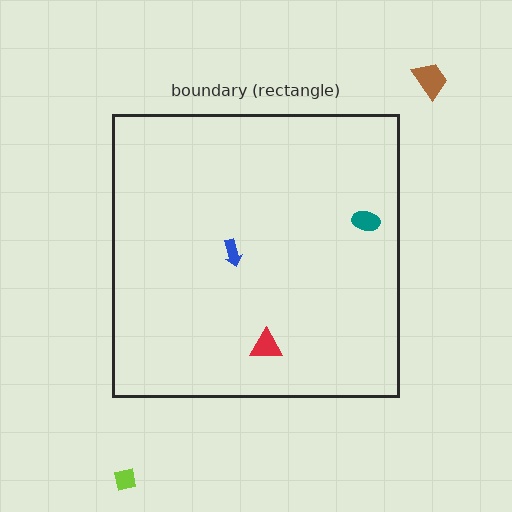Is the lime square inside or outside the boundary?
Outside.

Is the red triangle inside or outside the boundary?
Inside.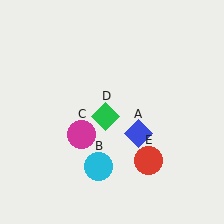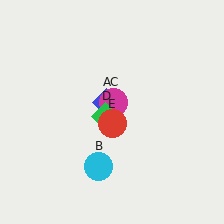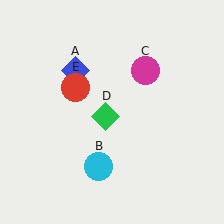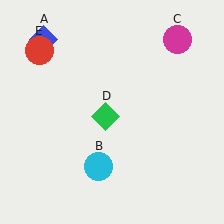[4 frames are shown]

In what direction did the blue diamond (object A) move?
The blue diamond (object A) moved up and to the left.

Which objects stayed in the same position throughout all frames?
Cyan circle (object B) and green diamond (object D) remained stationary.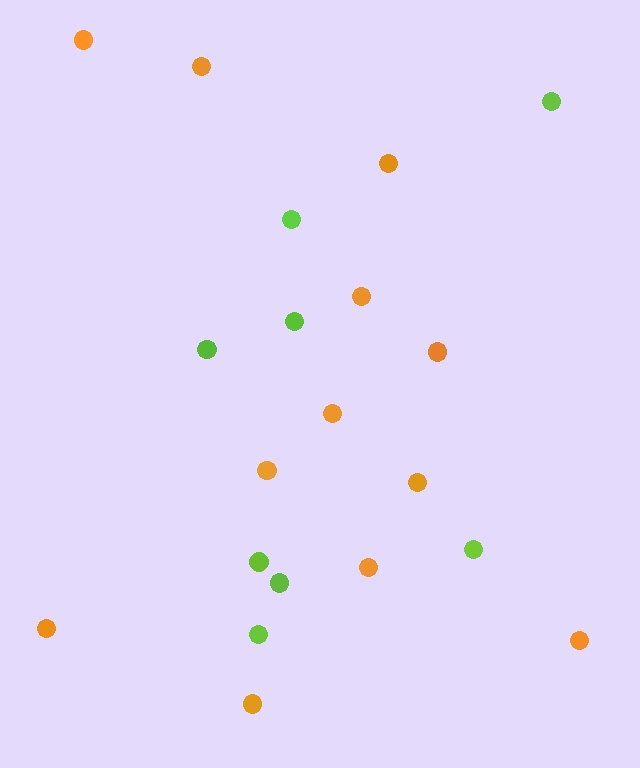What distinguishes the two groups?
There are 2 groups: one group of lime circles (8) and one group of orange circles (12).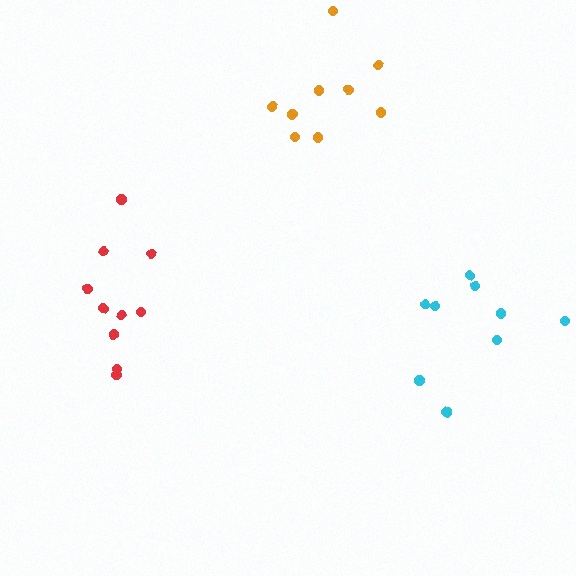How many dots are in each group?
Group 1: 10 dots, Group 2: 10 dots, Group 3: 9 dots (29 total).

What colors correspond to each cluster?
The clusters are colored: orange, red, cyan.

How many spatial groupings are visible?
There are 3 spatial groupings.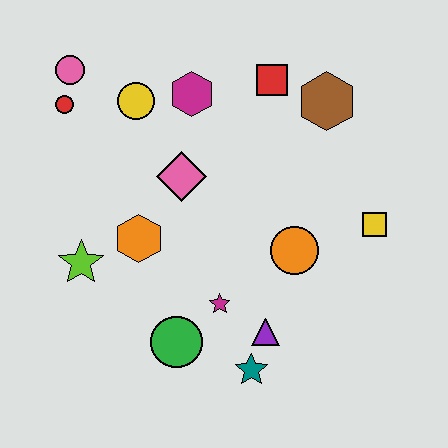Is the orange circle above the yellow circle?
No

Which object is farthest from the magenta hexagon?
The teal star is farthest from the magenta hexagon.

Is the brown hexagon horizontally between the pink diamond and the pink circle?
No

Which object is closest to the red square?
The brown hexagon is closest to the red square.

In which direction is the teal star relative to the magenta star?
The teal star is below the magenta star.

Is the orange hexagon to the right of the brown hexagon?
No